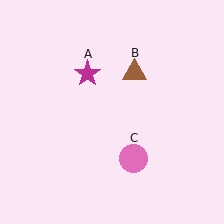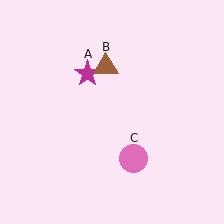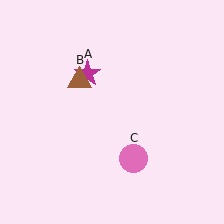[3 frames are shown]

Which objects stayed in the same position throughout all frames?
Magenta star (object A) and pink circle (object C) remained stationary.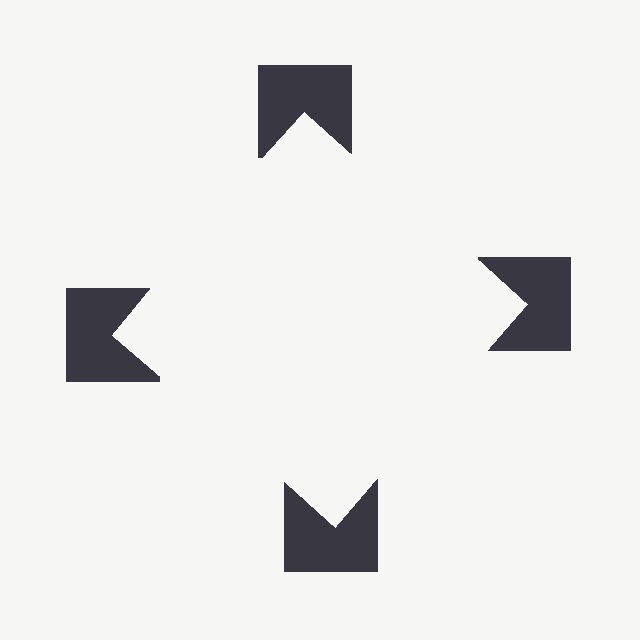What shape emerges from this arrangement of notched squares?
An illusory square — its edges are inferred from the aligned wedge cuts in the notched squares, not physically drawn.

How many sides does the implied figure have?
4 sides.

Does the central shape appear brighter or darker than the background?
It typically appears slightly brighter than the background, even though no actual brightness change is drawn.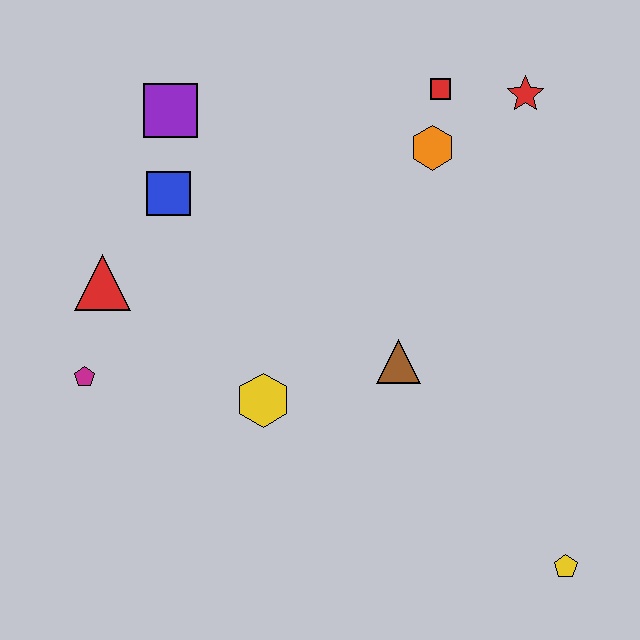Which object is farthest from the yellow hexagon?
The red star is farthest from the yellow hexagon.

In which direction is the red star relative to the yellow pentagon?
The red star is above the yellow pentagon.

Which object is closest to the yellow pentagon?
The brown triangle is closest to the yellow pentagon.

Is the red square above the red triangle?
Yes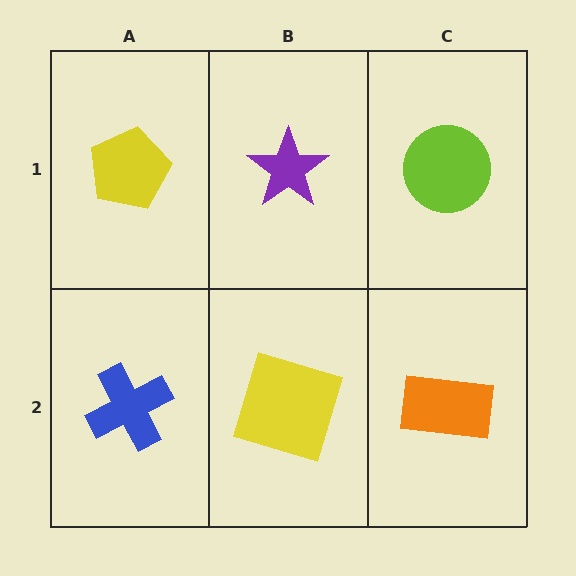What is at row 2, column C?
An orange rectangle.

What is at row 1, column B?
A purple star.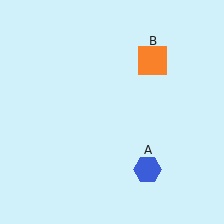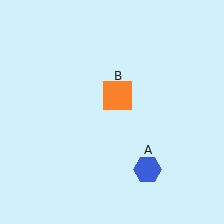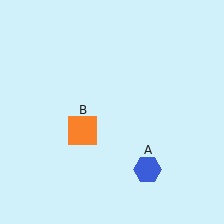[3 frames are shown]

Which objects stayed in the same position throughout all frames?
Blue hexagon (object A) remained stationary.